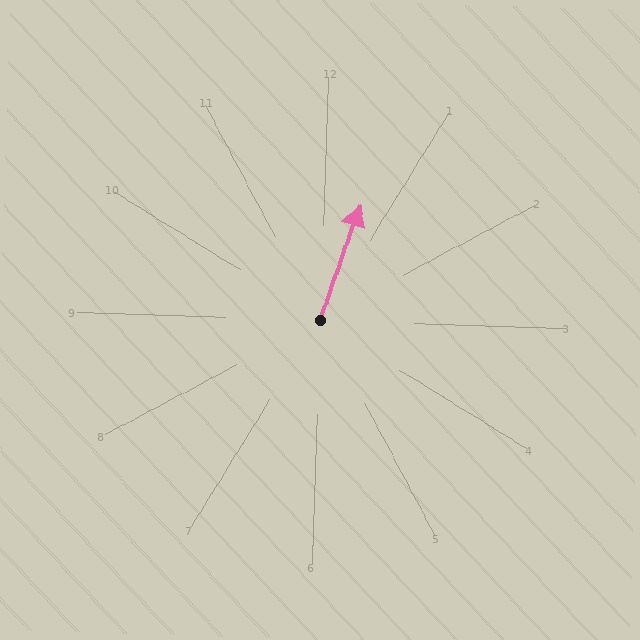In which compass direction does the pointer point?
North.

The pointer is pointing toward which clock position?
Roughly 1 o'clock.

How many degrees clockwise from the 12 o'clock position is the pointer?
Approximately 18 degrees.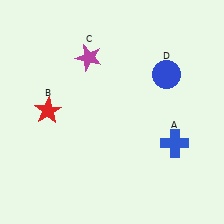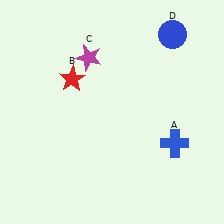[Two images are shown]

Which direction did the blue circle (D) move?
The blue circle (D) moved up.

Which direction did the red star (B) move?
The red star (B) moved up.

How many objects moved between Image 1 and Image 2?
2 objects moved between the two images.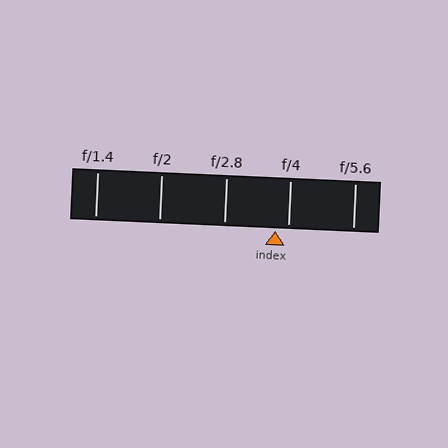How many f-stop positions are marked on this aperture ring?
There are 5 f-stop positions marked.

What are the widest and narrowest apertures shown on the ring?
The widest aperture shown is f/1.4 and the narrowest is f/5.6.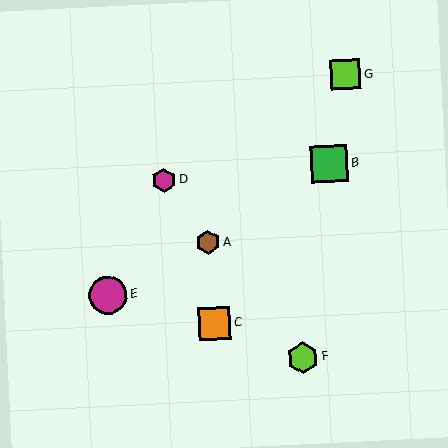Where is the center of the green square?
The center of the green square is at (329, 164).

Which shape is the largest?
The magenta circle (labeled E) is the largest.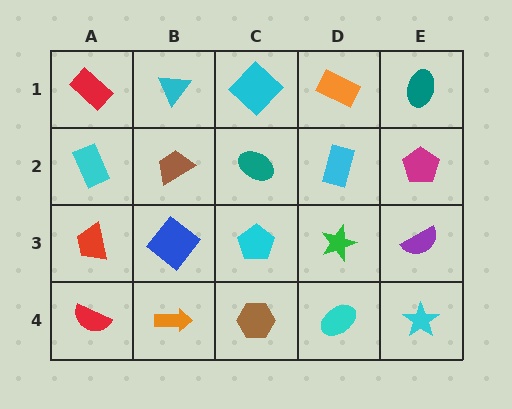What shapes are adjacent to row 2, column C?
A cyan diamond (row 1, column C), a cyan pentagon (row 3, column C), a brown trapezoid (row 2, column B), a cyan rectangle (row 2, column D).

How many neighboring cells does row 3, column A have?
3.